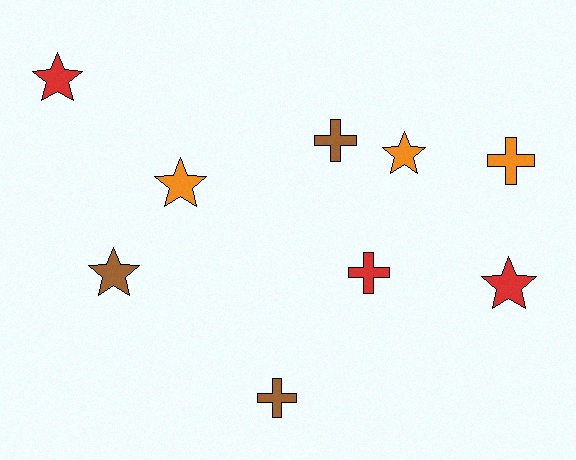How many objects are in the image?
There are 9 objects.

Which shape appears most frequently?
Star, with 5 objects.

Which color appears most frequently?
Brown, with 3 objects.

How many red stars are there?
There are 2 red stars.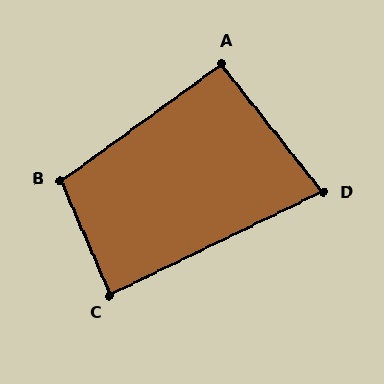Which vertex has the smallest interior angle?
D, at approximately 77 degrees.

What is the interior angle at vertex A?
Approximately 92 degrees (approximately right).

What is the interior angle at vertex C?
Approximately 88 degrees (approximately right).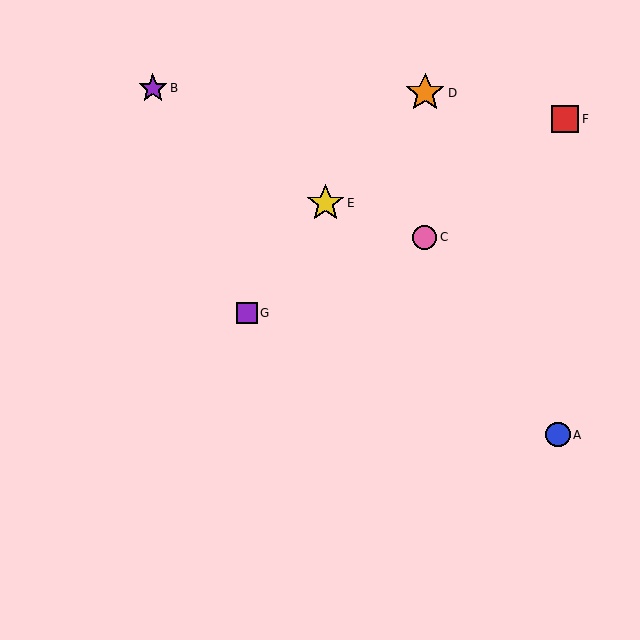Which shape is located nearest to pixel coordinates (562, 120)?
The red square (labeled F) at (565, 119) is nearest to that location.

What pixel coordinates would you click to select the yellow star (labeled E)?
Click at (325, 203) to select the yellow star E.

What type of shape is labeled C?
Shape C is a pink circle.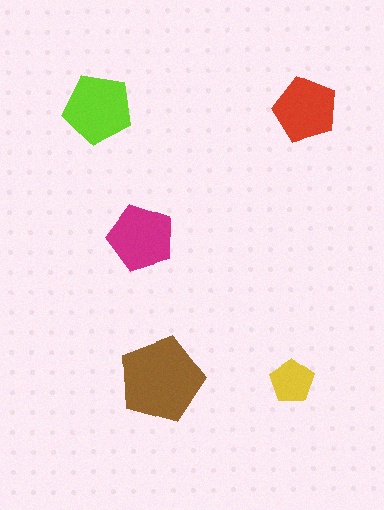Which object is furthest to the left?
The lime pentagon is leftmost.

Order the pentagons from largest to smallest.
the brown one, the lime one, the magenta one, the red one, the yellow one.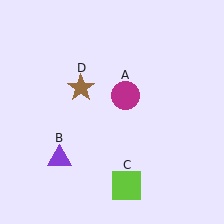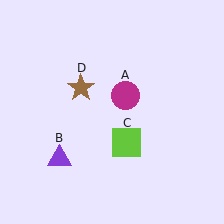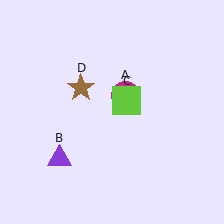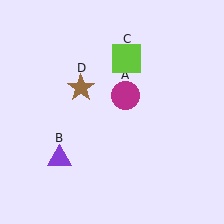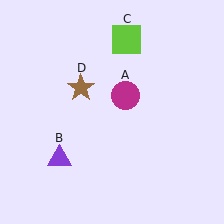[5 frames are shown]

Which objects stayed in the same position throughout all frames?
Magenta circle (object A) and purple triangle (object B) and brown star (object D) remained stationary.